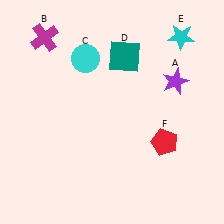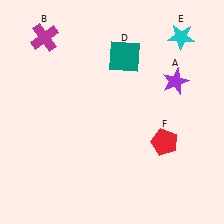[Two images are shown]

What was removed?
The cyan circle (C) was removed in Image 2.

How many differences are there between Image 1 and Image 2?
There is 1 difference between the two images.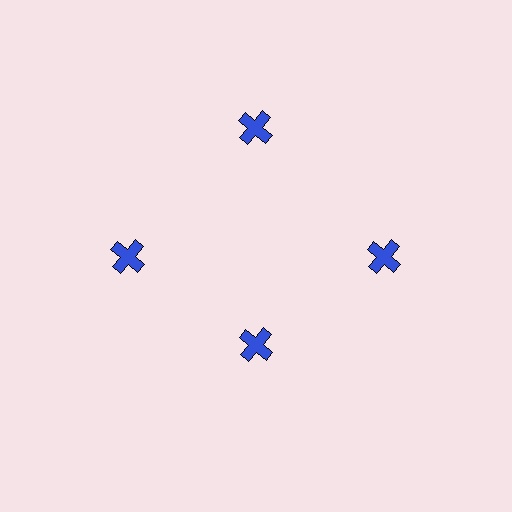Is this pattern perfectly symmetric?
No. The 4 blue crosses are arranged in a ring, but one element near the 6 o'clock position is pulled inward toward the center, breaking the 4-fold rotational symmetry.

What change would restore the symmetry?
The symmetry would be restored by moving it outward, back onto the ring so that all 4 crosses sit at equal angles and equal distance from the center.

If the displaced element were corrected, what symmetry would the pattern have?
It would have 4-fold rotational symmetry — the pattern would map onto itself every 90 degrees.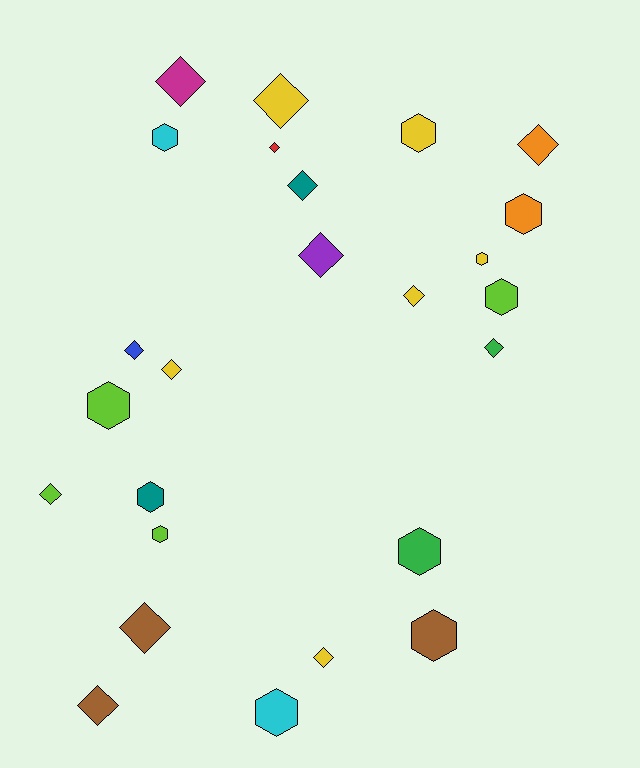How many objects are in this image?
There are 25 objects.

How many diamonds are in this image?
There are 14 diamonds.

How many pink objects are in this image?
There are no pink objects.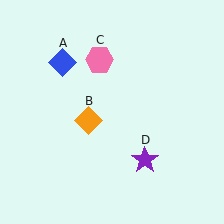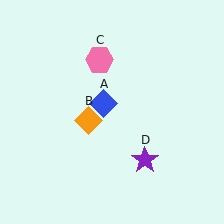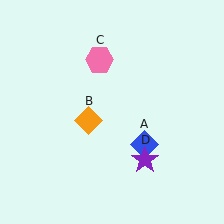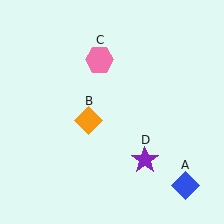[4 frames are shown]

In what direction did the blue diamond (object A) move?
The blue diamond (object A) moved down and to the right.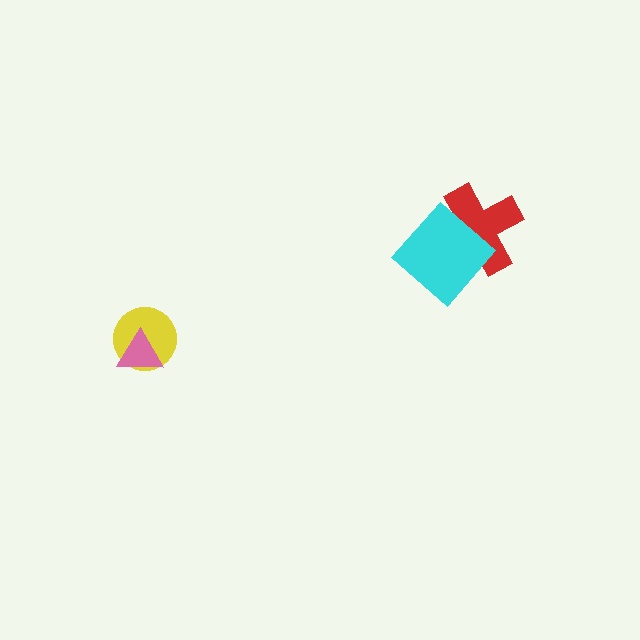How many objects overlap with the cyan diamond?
1 object overlaps with the cyan diamond.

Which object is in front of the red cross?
The cyan diamond is in front of the red cross.